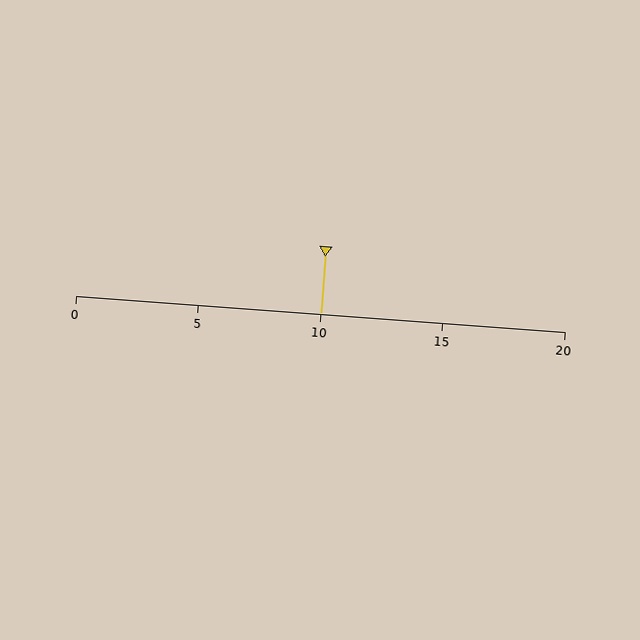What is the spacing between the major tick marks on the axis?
The major ticks are spaced 5 apart.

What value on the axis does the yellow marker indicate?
The marker indicates approximately 10.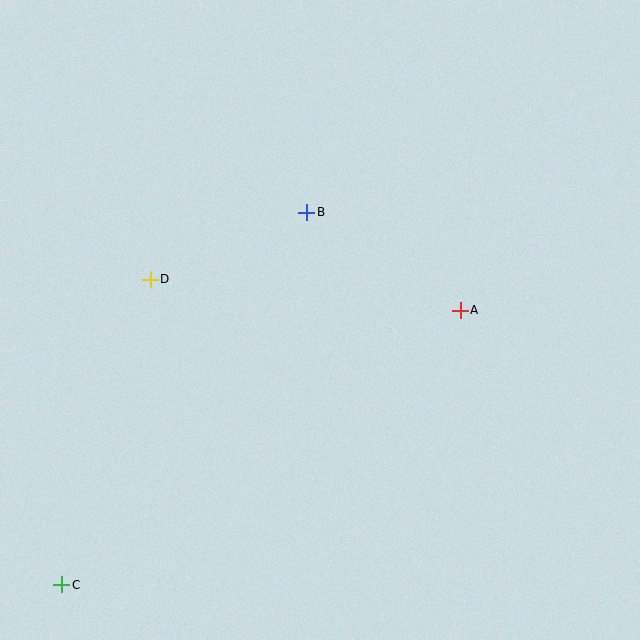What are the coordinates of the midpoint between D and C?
The midpoint between D and C is at (106, 432).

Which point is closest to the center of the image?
Point B at (307, 212) is closest to the center.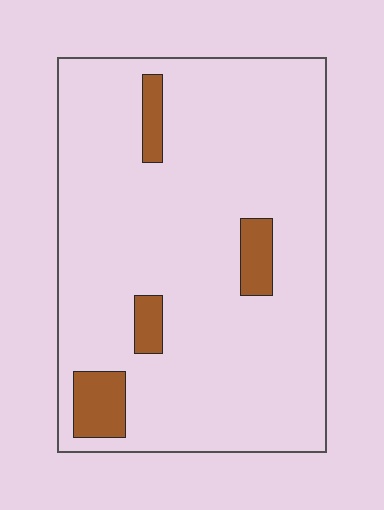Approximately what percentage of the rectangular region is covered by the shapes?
Approximately 10%.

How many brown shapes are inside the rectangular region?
4.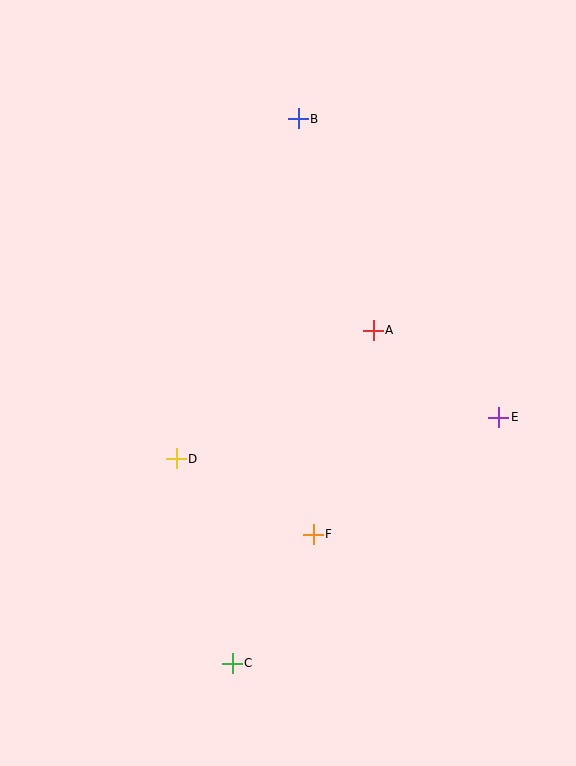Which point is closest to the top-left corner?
Point B is closest to the top-left corner.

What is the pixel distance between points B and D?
The distance between B and D is 361 pixels.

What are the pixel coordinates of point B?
Point B is at (298, 119).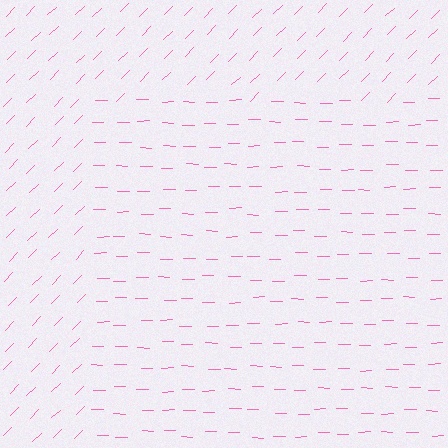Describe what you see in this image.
The image is filled with small pink line segments. A rectangle region in the image has lines oriented differently from the surrounding lines, creating a visible texture boundary.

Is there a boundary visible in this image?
Yes, there is a texture boundary formed by a change in line orientation.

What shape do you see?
I see a rectangle.